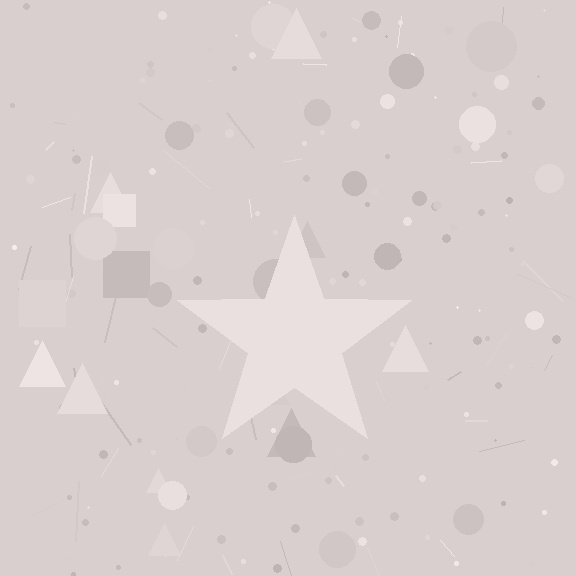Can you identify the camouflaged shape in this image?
The camouflaged shape is a star.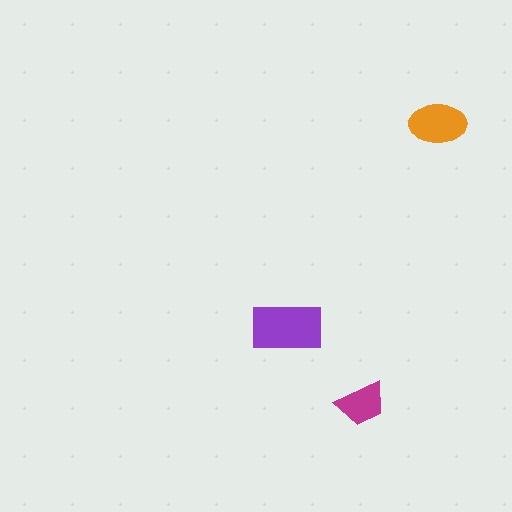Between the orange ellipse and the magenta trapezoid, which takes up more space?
The orange ellipse.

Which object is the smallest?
The magenta trapezoid.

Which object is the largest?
The purple rectangle.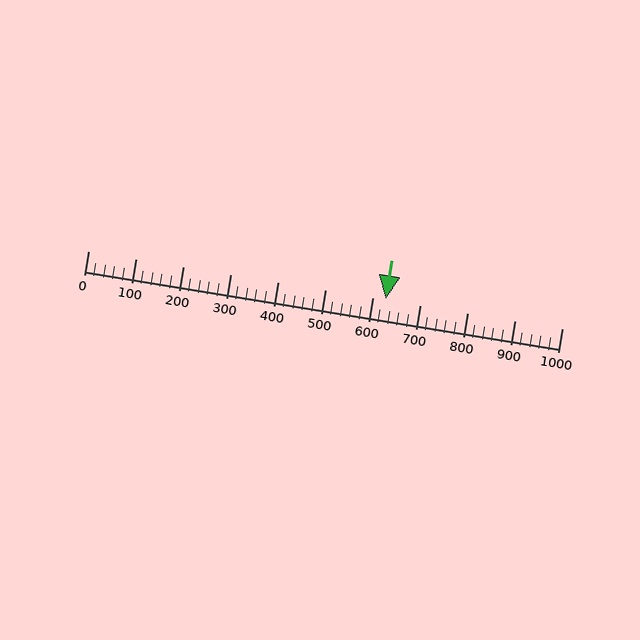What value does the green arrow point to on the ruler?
The green arrow points to approximately 629.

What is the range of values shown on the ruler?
The ruler shows values from 0 to 1000.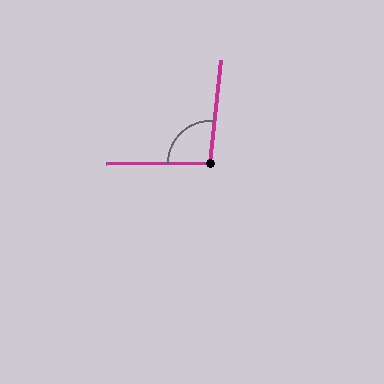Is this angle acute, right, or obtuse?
It is obtuse.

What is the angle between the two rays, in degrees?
Approximately 97 degrees.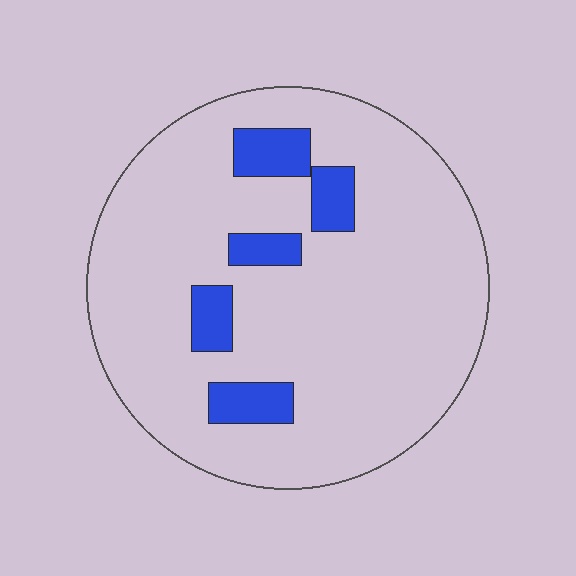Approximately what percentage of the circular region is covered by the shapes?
Approximately 10%.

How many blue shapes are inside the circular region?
5.